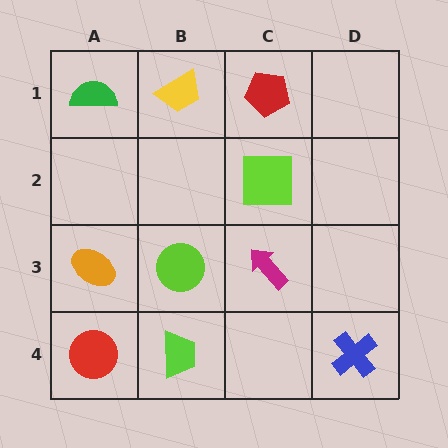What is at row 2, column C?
A lime square.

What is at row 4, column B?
A lime trapezoid.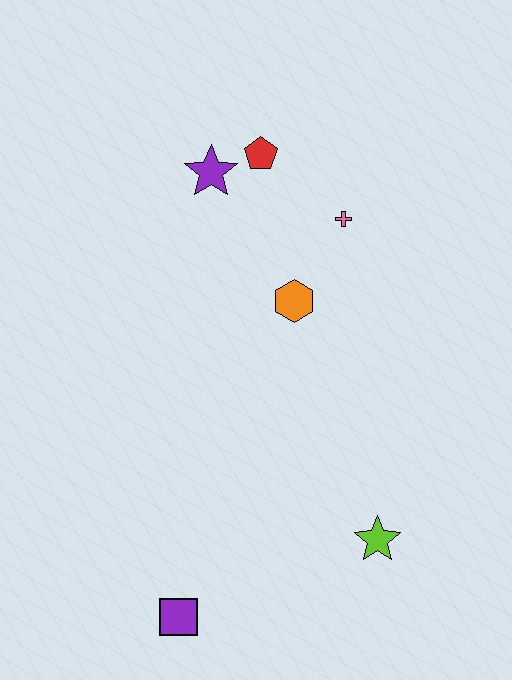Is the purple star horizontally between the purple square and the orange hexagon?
Yes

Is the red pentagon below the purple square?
No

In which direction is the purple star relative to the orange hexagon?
The purple star is above the orange hexagon.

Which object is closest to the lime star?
The purple square is closest to the lime star.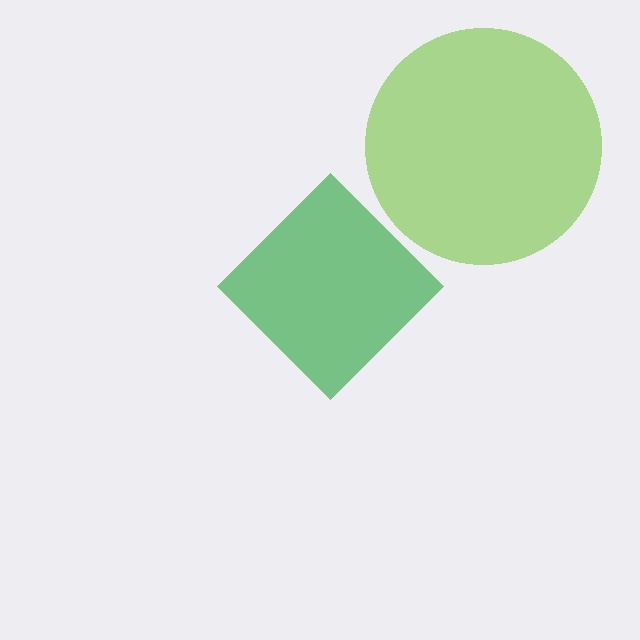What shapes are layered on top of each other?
The layered shapes are: a green diamond, a lime circle.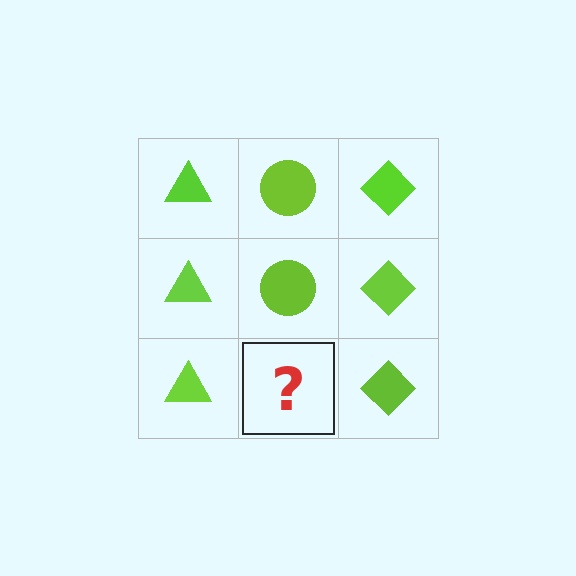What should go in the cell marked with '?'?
The missing cell should contain a lime circle.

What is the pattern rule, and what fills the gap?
The rule is that each column has a consistent shape. The gap should be filled with a lime circle.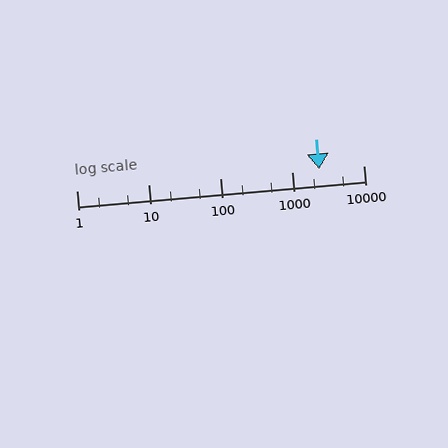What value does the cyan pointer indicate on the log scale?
The pointer indicates approximately 2400.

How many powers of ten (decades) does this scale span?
The scale spans 4 decades, from 1 to 10000.